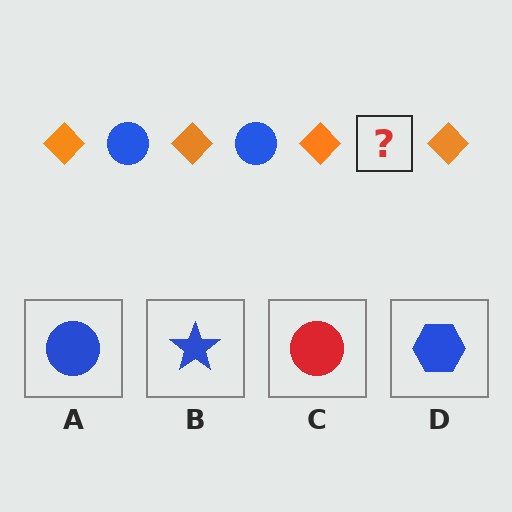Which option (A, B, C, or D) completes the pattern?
A.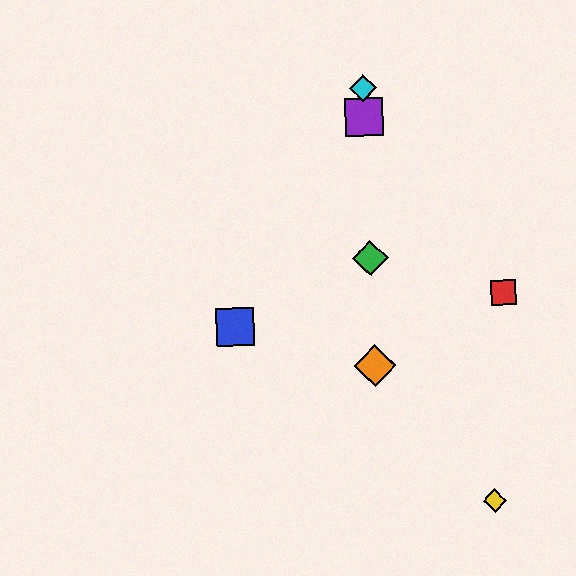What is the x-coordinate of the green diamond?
The green diamond is at x≈370.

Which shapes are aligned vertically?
The green diamond, the purple square, the orange diamond, the cyan diamond are aligned vertically.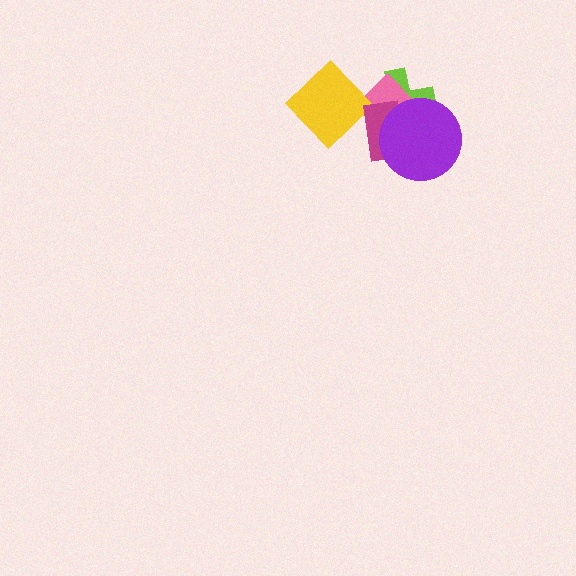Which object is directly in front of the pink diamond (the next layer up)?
The yellow diamond is directly in front of the pink diamond.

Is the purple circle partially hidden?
No, no other shape covers it.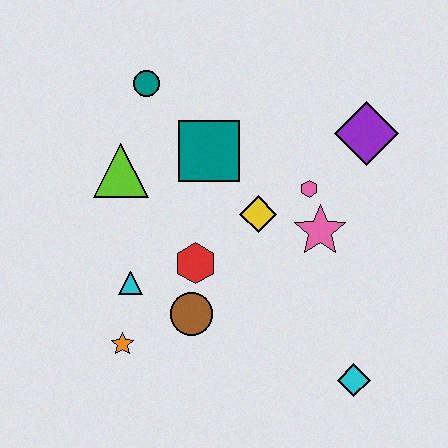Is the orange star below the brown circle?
Yes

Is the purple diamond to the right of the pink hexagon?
Yes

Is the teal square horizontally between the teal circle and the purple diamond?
Yes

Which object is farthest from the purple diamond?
The orange star is farthest from the purple diamond.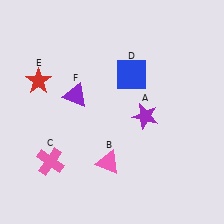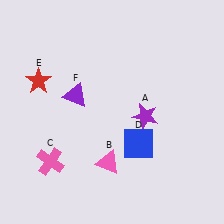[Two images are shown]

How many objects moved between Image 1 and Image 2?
1 object moved between the two images.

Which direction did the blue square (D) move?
The blue square (D) moved down.